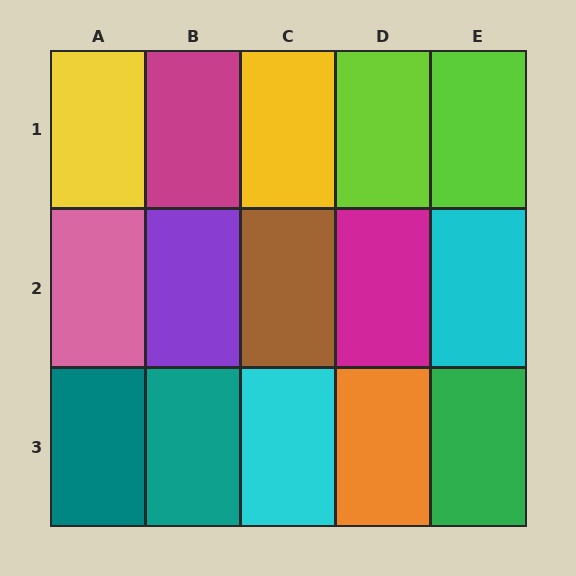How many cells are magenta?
2 cells are magenta.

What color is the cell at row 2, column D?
Magenta.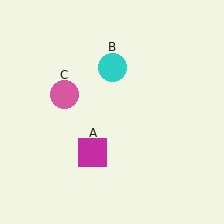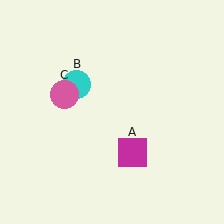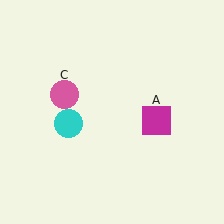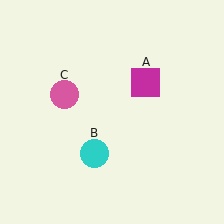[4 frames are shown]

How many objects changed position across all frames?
2 objects changed position: magenta square (object A), cyan circle (object B).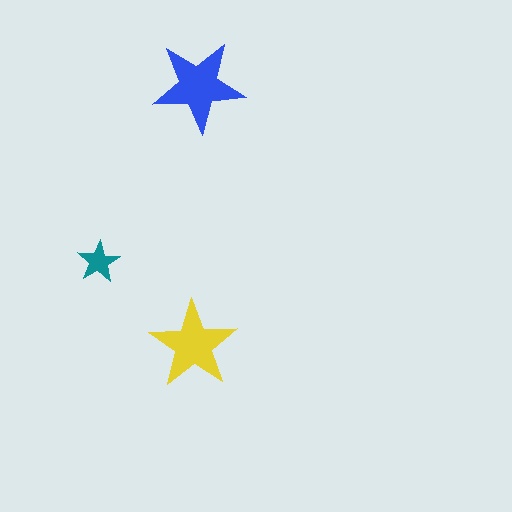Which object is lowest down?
The yellow star is bottommost.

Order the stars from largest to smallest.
the blue one, the yellow one, the teal one.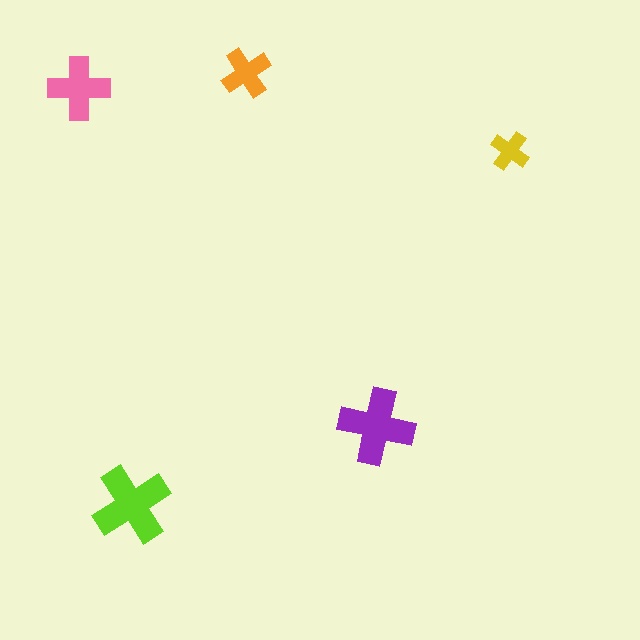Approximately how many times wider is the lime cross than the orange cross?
About 1.5 times wider.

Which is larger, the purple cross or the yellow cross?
The purple one.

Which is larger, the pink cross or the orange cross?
The pink one.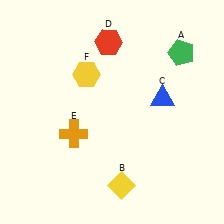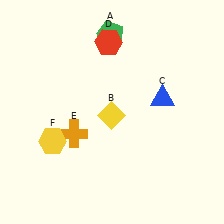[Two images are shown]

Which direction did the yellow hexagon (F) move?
The yellow hexagon (F) moved down.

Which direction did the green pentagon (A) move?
The green pentagon (A) moved left.